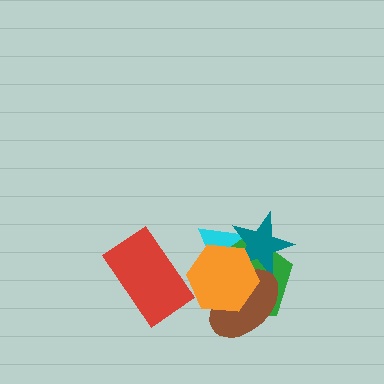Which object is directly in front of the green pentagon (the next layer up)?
The teal star is directly in front of the green pentagon.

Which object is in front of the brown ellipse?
The orange hexagon is in front of the brown ellipse.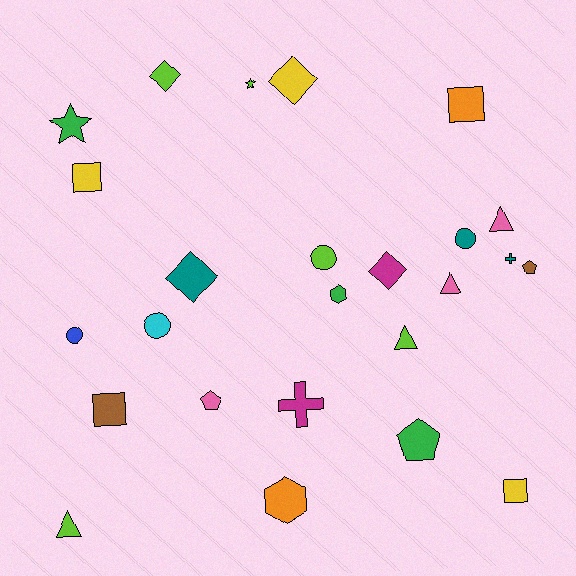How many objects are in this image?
There are 25 objects.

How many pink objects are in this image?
There are 3 pink objects.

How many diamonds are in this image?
There are 4 diamonds.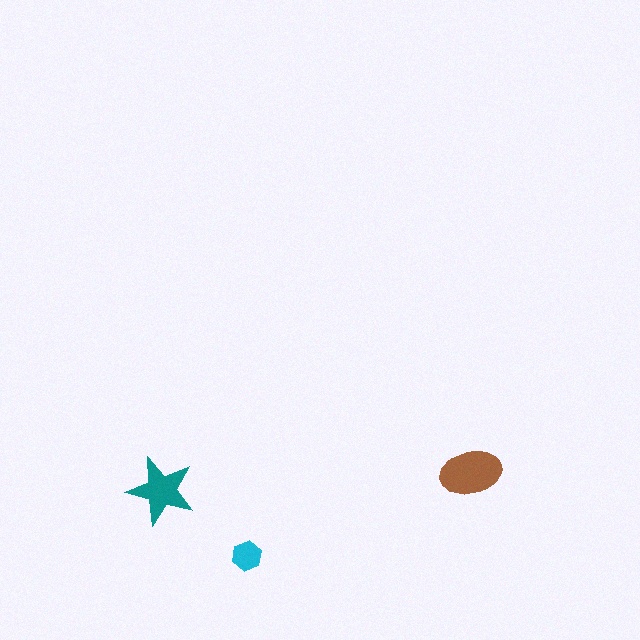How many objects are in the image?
There are 3 objects in the image.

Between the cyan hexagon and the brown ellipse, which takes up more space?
The brown ellipse.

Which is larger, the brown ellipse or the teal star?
The brown ellipse.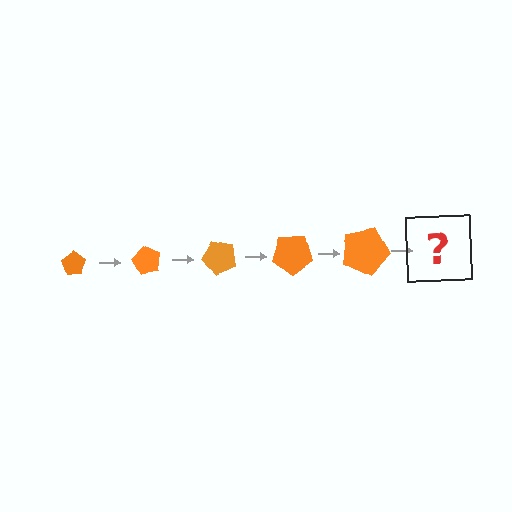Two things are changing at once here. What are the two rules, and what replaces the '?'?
The two rules are that the pentagon grows larger each step and it rotates 60 degrees each step. The '?' should be a pentagon, larger than the previous one and rotated 300 degrees from the start.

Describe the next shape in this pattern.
It should be a pentagon, larger than the previous one and rotated 300 degrees from the start.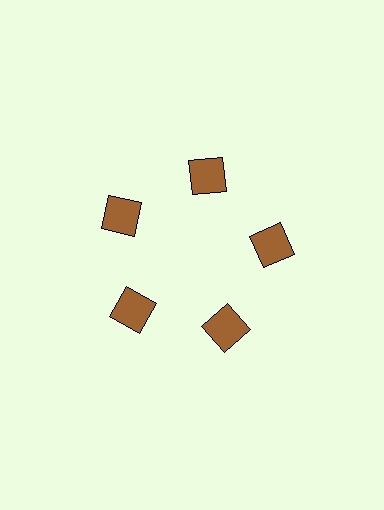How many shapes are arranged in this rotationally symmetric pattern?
There are 5 shapes, arranged in 5 groups of 1.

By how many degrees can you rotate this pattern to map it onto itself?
The pattern maps onto itself every 72 degrees of rotation.